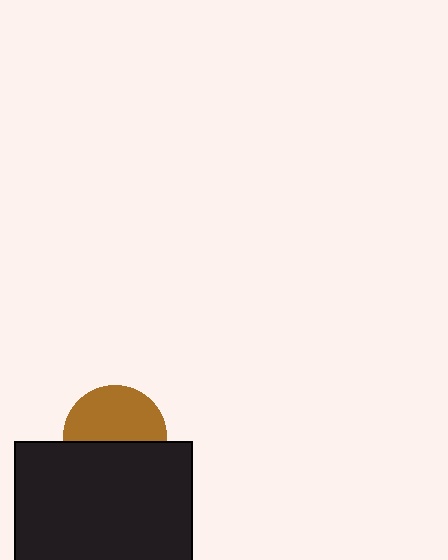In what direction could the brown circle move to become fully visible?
The brown circle could move up. That would shift it out from behind the black rectangle entirely.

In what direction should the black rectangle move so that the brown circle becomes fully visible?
The black rectangle should move down. That is the shortest direction to clear the overlap and leave the brown circle fully visible.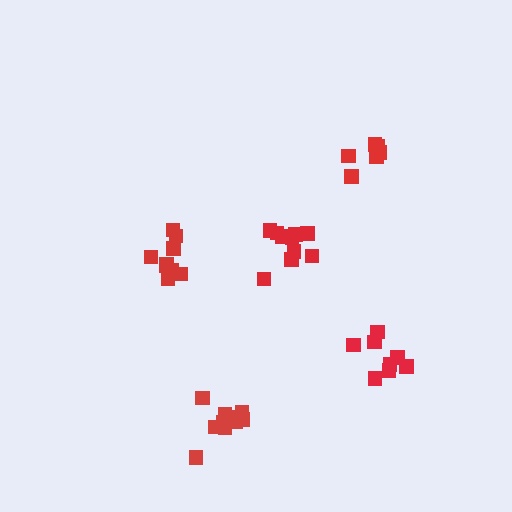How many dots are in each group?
Group 1: 6 dots, Group 2: 11 dots, Group 3: 10 dots, Group 4: 8 dots, Group 5: 9 dots (44 total).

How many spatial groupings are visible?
There are 5 spatial groupings.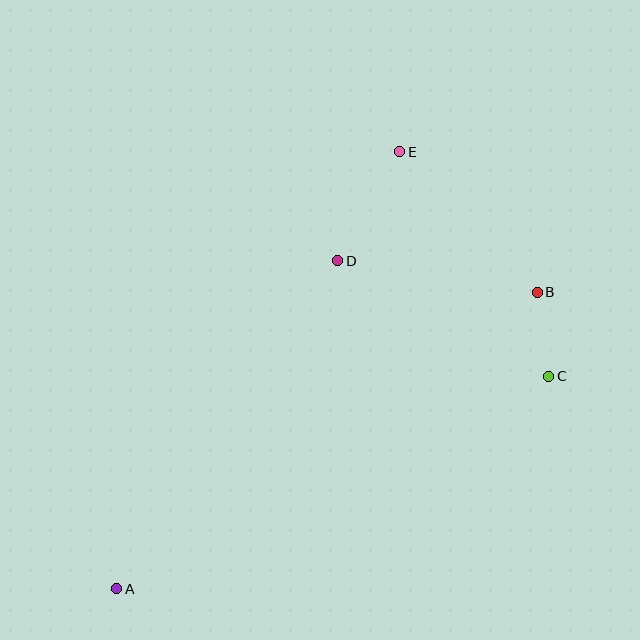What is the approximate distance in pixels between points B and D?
The distance between B and D is approximately 202 pixels.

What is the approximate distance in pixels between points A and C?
The distance between A and C is approximately 481 pixels.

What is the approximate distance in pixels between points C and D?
The distance between C and D is approximately 241 pixels.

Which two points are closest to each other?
Points B and C are closest to each other.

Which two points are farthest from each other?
Points A and E are farthest from each other.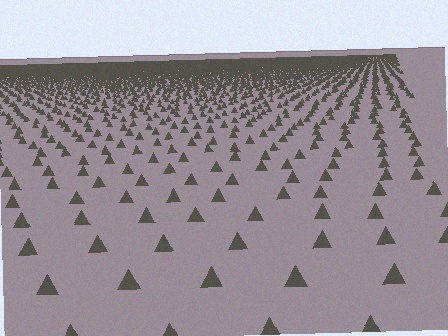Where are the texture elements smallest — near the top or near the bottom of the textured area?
Near the top.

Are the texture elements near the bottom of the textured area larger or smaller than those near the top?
Larger. Near the bottom, elements are closer to the viewer and appear at a bigger on-screen size.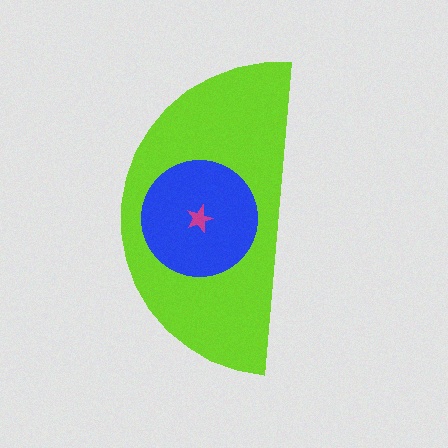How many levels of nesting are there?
3.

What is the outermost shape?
The lime semicircle.